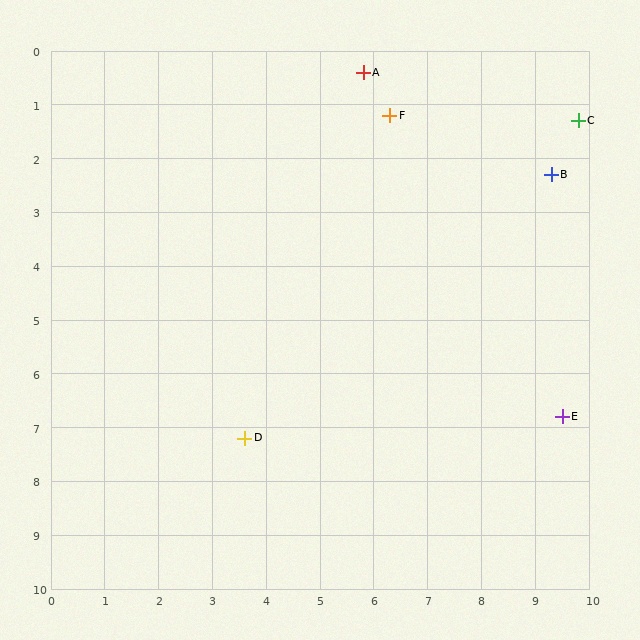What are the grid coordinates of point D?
Point D is at approximately (3.6, 7.2).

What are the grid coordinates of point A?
Point A is at approximately (5.8, 0.4).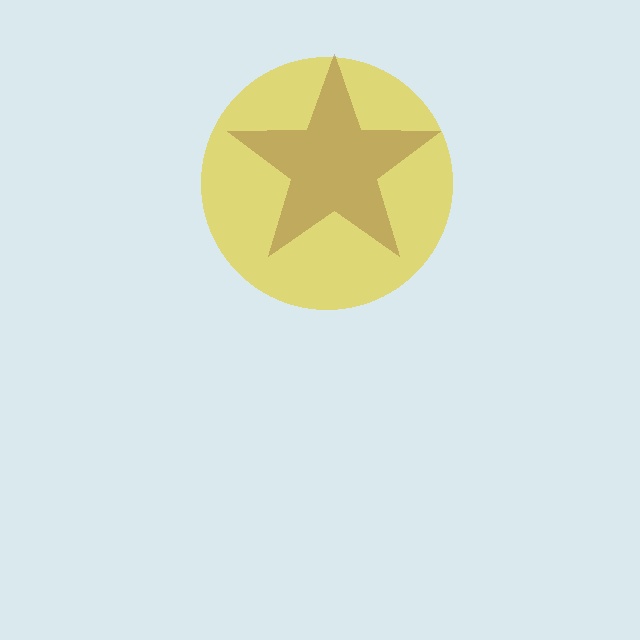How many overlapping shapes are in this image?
There are 2 overlapping shapes in the image.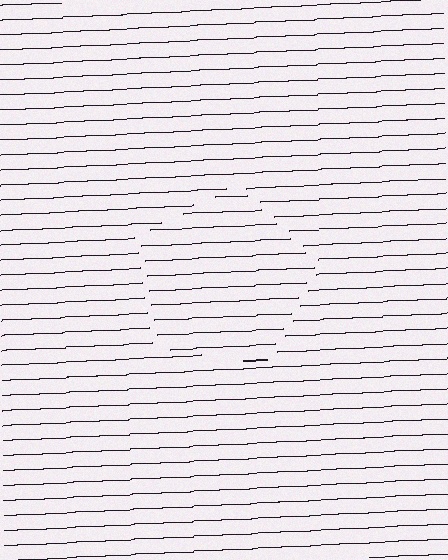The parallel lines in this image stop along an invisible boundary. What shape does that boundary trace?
An illusory pentagon. The interior of the shape contains the same grating, shifted by half a period — the contour is defined by the phase discontinuity where line-ends from the inner and outer gratings abut.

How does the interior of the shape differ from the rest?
The interior of the shape contains the same grating, shifted by half a period — the contour is defined by the phase discontinuity where line-ends from the inner and outer gratings abut.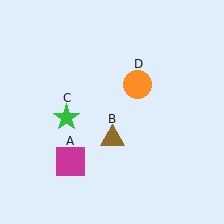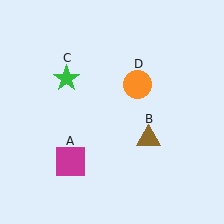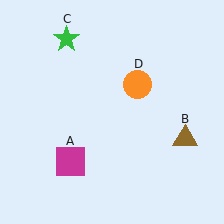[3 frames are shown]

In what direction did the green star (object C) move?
The green star (object C) moved up.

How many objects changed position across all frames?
2 objects changed position: brown triangle (object B), green star (object C).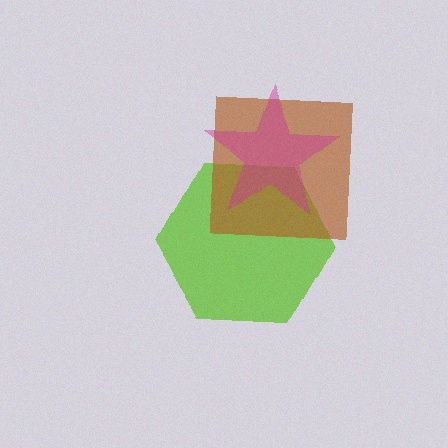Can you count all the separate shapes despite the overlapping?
Yes, there are 3 separate shapes.